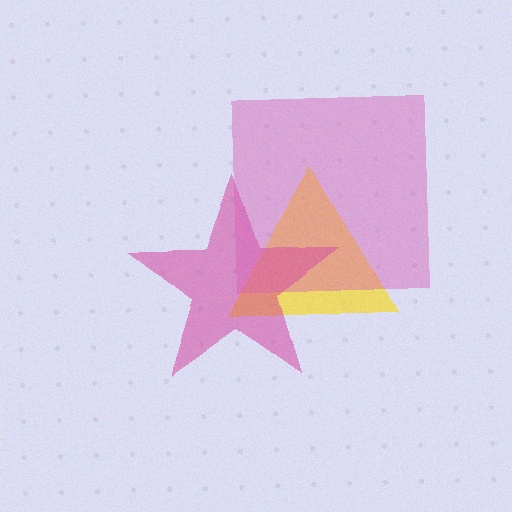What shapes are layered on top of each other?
The layered shapes are: a yellow triangle, a magenta star, a pink square.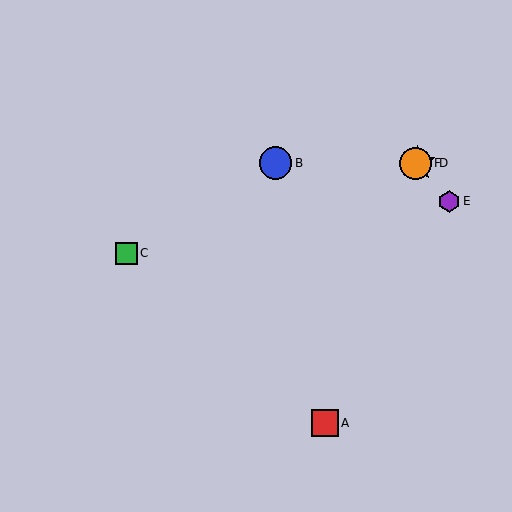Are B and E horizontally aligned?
No, B is at y≈163 and E is at y≈201.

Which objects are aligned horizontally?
Objects B, D, F are aligned horizontally.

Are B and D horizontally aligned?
Yes, both are at y≈163.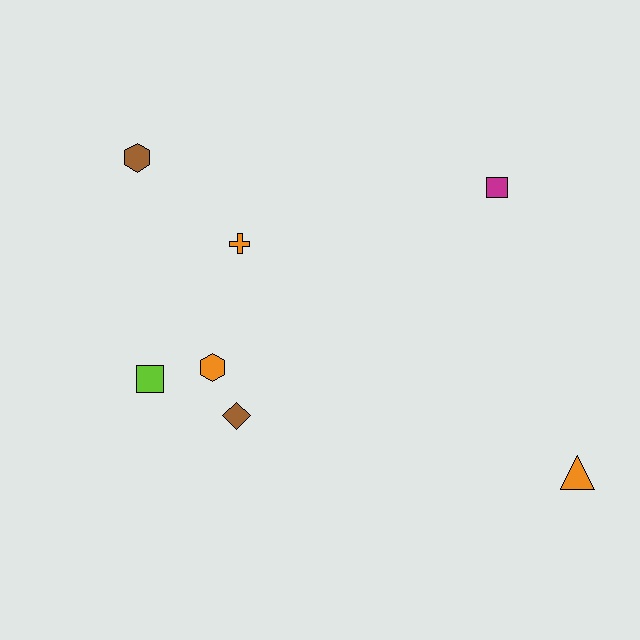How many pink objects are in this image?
There are no pink objects.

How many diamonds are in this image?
There is 1 diamond.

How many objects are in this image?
There are 7 objects.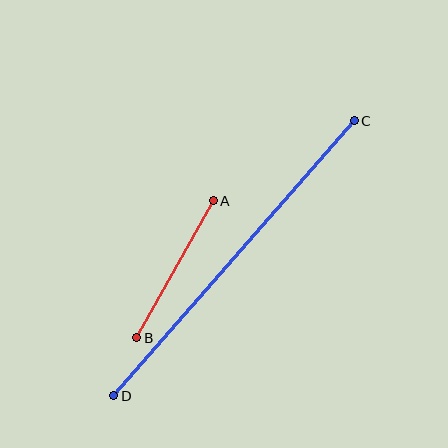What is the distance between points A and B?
The distance is approximately 157 pixels.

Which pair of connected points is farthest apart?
Points C and D are farthest apart.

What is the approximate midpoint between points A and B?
The midpoint is at approximately (175, 269) pixels.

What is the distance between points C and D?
The distance is approximately 365 pixels.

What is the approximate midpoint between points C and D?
The midpoint is at approximately (234, 258) pixels.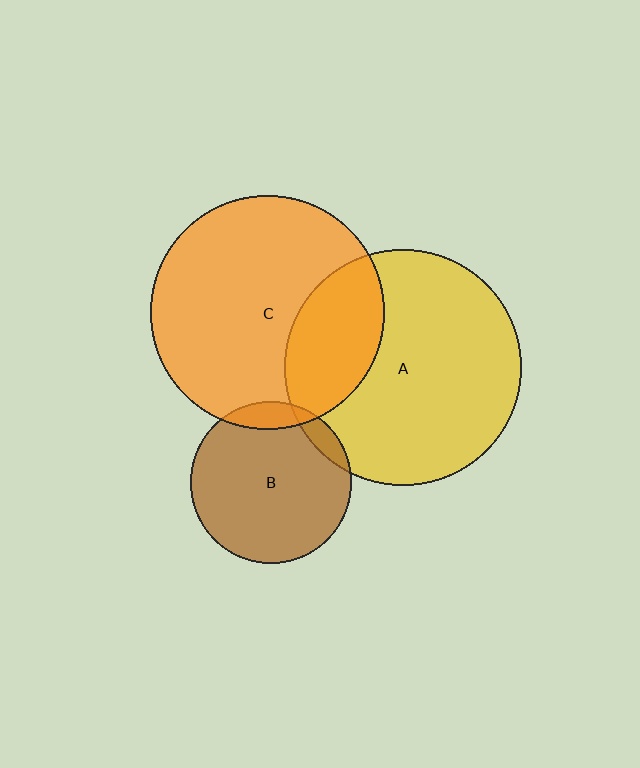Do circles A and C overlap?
Yes.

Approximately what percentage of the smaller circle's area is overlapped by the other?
Approximately 25%.